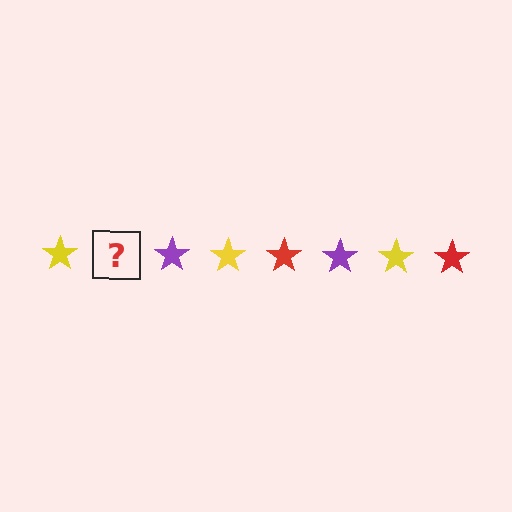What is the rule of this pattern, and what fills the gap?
The rule is that the pattern cycles through yellow, red, purple stars. The gap should be filled with a red star.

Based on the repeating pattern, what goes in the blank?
The blank should be a red star.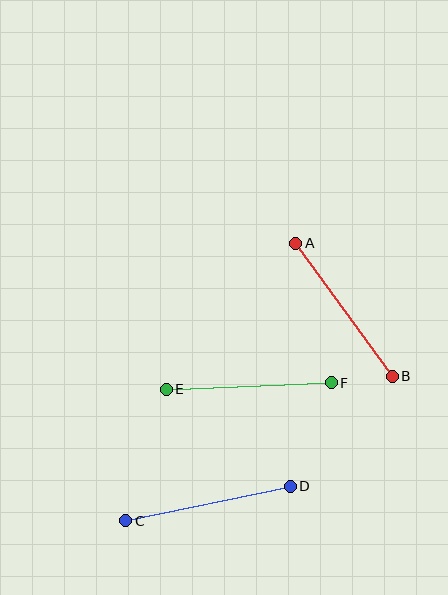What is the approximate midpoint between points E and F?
The midpoint is at approximately (249, 386) pixels.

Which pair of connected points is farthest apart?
Points C and D are farthest apart.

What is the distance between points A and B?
The distance is approximately 165 pixels.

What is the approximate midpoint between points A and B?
The midpoint is at approximately (344, 310) pixels.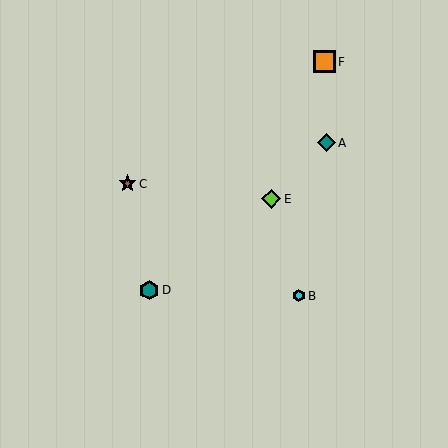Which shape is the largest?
The orange square (labeled F) is the largest.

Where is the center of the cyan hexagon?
The center of the cyan hexagon is at (299, 296).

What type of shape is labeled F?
Shape F is an orange square.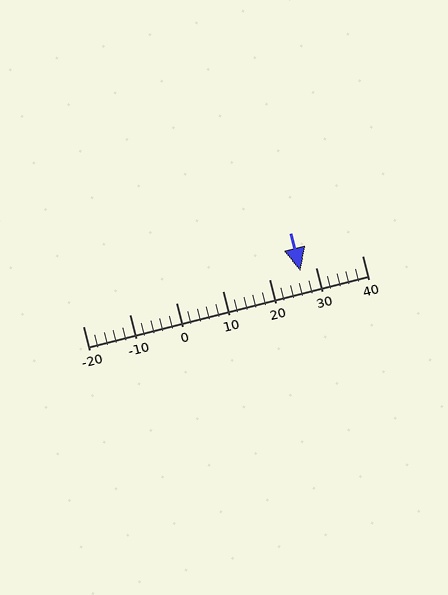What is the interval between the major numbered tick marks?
The major tick marks are spaced 10 units apart.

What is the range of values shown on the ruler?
The ruler shows values from -20 to 40.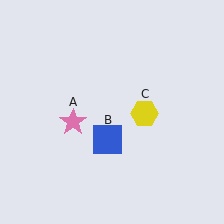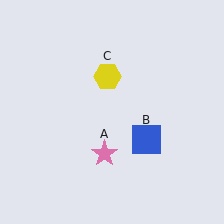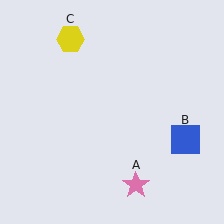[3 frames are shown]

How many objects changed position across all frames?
3 objects changed position: pink star (object A), blue square (object B), yellow hexagon (object C).